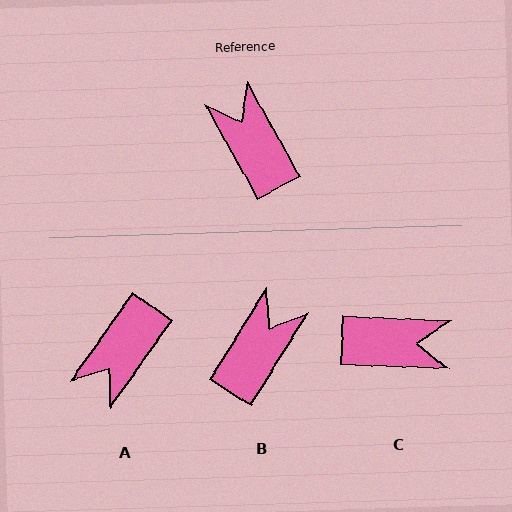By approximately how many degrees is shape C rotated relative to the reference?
Approximately 121 degrees clockwise.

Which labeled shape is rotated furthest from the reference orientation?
C, about 121 degrees away.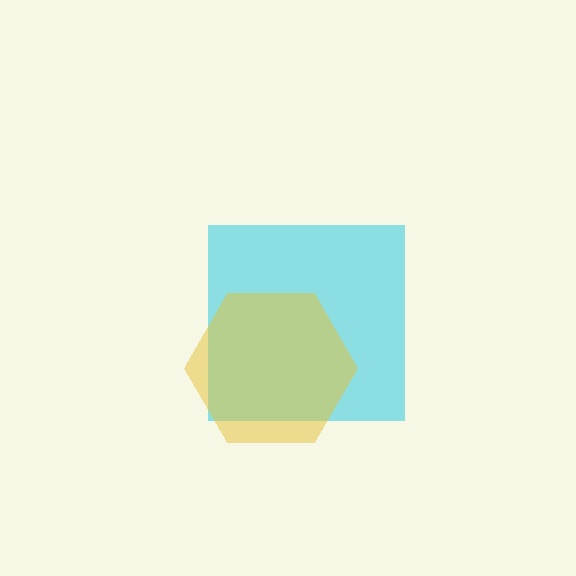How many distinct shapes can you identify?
There are 2 distinct shapes: a cyan square, a yellow hexagon.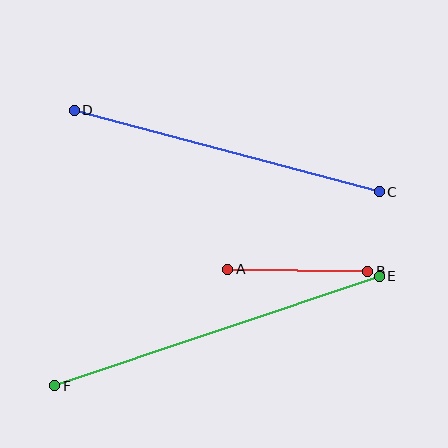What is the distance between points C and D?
The distance is approximately 316 pixels.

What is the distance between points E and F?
The distance is approximately 342 pixels.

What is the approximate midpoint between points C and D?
The midpoint is at approximately (227, 151) pixels.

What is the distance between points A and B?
The distance is approximately 140 pixels.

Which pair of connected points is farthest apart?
Points E and F are farthest apart.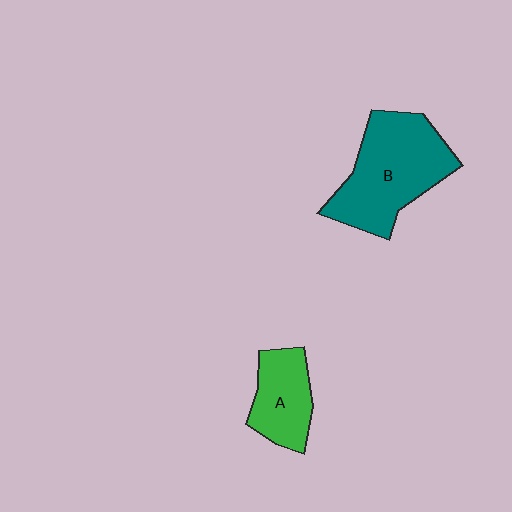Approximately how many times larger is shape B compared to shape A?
Approximately 1.8 times.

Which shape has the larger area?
Shape B (teal).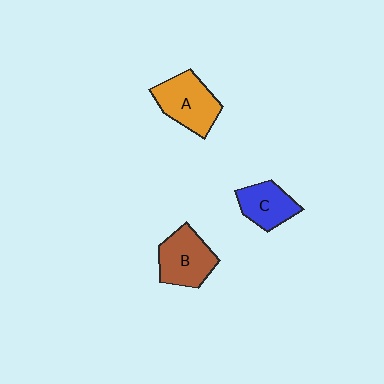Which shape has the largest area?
Shape A (orange).